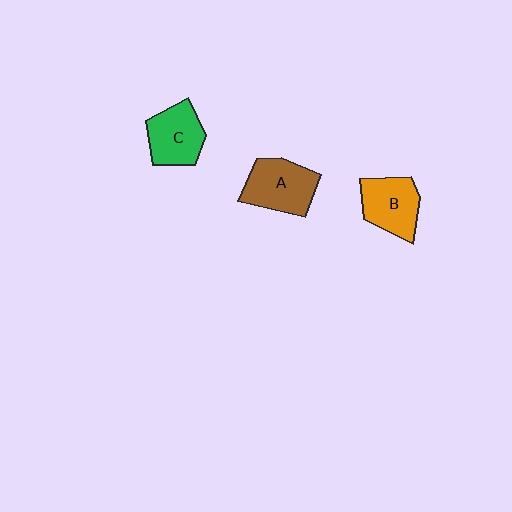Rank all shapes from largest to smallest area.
From largest to smallest: A (brown), B (orange), C (green).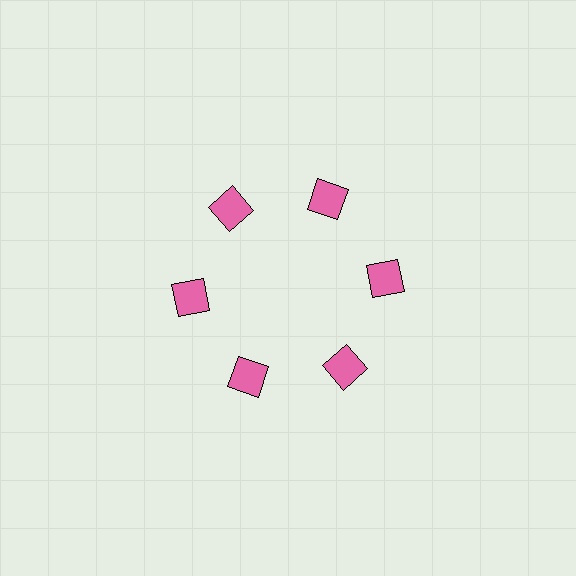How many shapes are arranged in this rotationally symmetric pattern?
There are 6 shapes, arranged in 6 groups of 1.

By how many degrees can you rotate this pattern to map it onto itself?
The pattern maps onto itself every 60 degrees of rotation.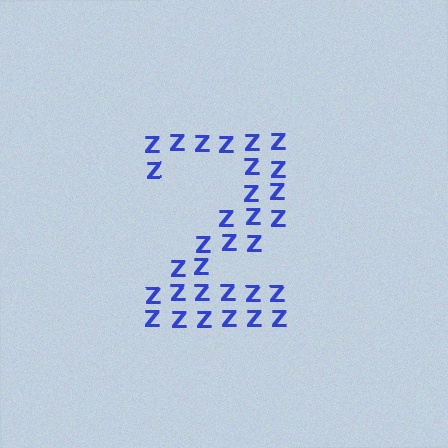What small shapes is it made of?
It is made of small letter Z's.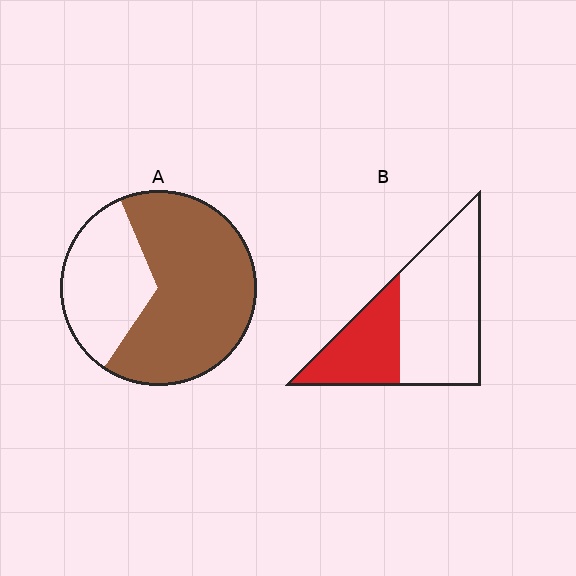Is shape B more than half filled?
No.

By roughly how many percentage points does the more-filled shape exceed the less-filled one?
By roughly 30 percentage points (A over B).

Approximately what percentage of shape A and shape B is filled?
A is approximately 65% and B is approximately 35%.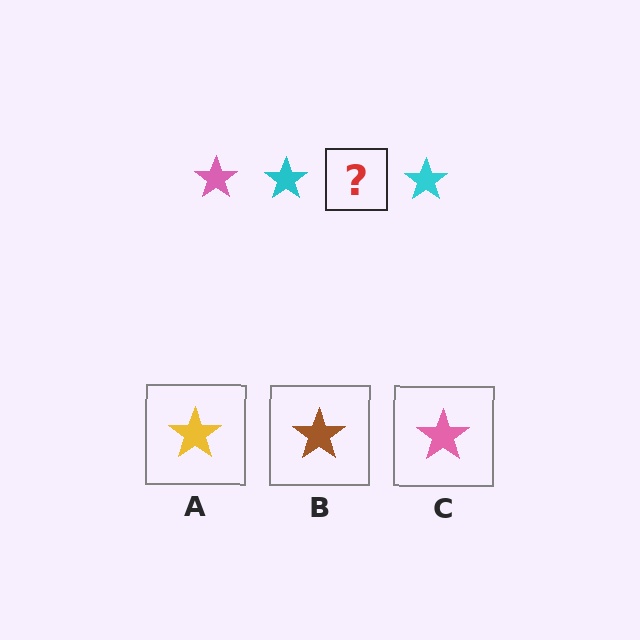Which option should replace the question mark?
Option C.